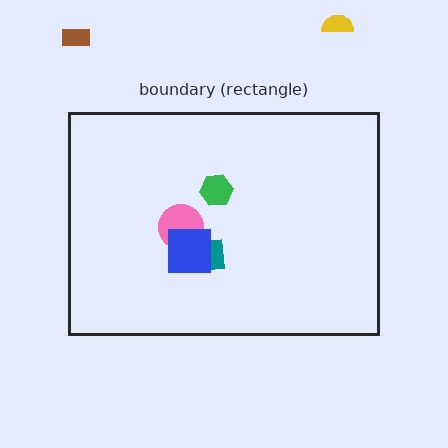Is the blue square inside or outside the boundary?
Inside.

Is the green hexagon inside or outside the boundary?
Inside.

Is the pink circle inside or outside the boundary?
Inside.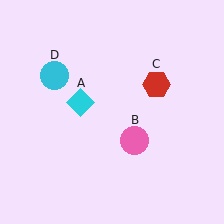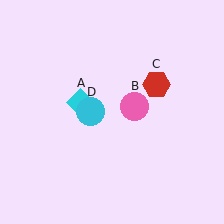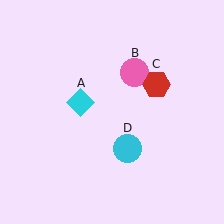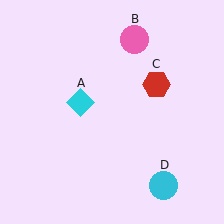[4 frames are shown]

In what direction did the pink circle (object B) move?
The pink circle (object B) moved up.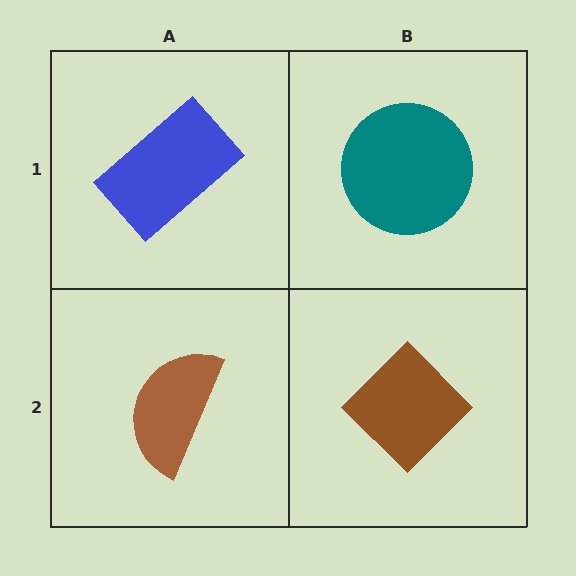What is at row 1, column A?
A blue rectangle.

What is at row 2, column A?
A brown semicircle.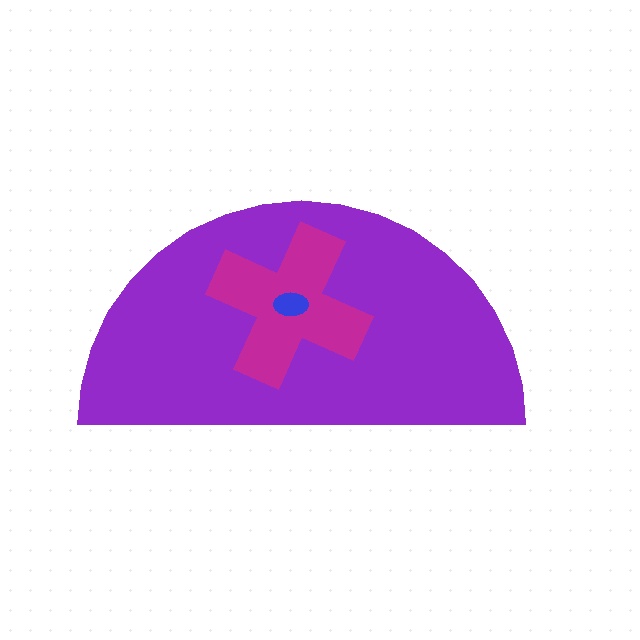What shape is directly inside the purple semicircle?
The magenta cross.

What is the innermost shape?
The blue ellipse.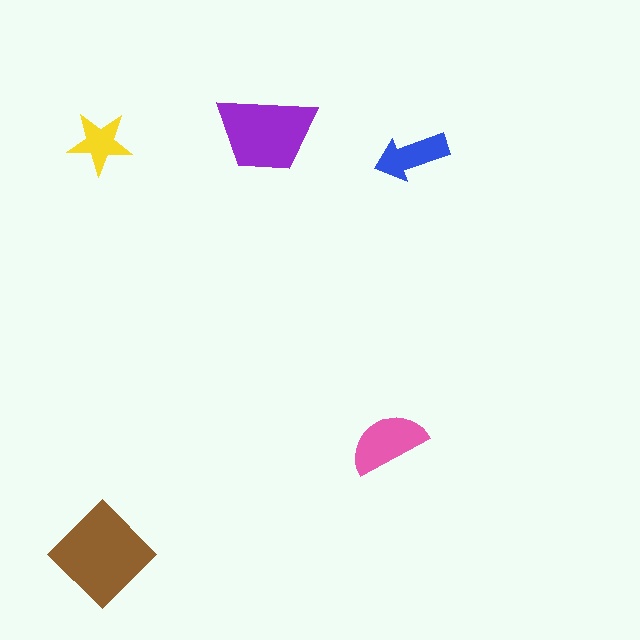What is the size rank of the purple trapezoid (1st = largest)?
2nd.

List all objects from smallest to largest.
The yellow star, the blue arrow, the pink semicircle, the purple trapezoid, the brown diamond.